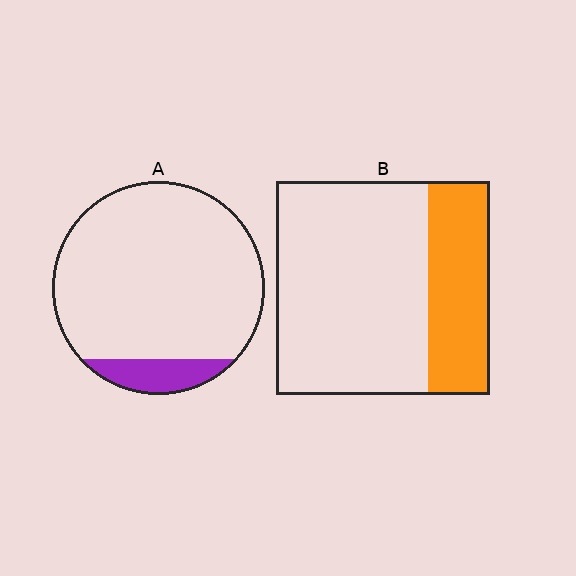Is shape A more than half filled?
No.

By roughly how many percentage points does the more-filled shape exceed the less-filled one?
By roughly 20 percentage points (B over A).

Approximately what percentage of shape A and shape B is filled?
A is approximately 10% and B is approximately 30%.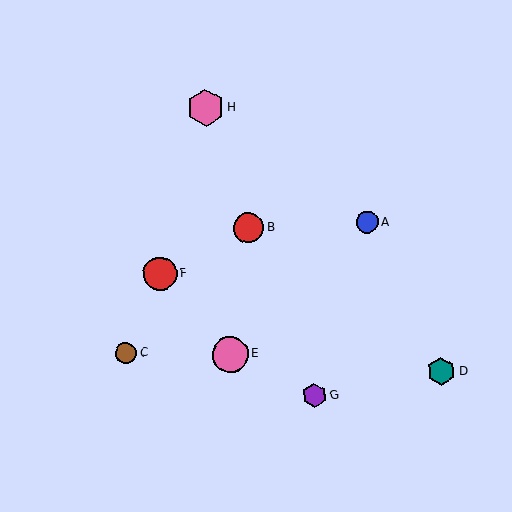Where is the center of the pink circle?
The center of the pink circle is at (230, 354).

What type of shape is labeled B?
Shape B is a red circle.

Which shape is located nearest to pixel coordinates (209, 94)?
The pink hexagon (labeled H) at (206, 108) is nearest to that location.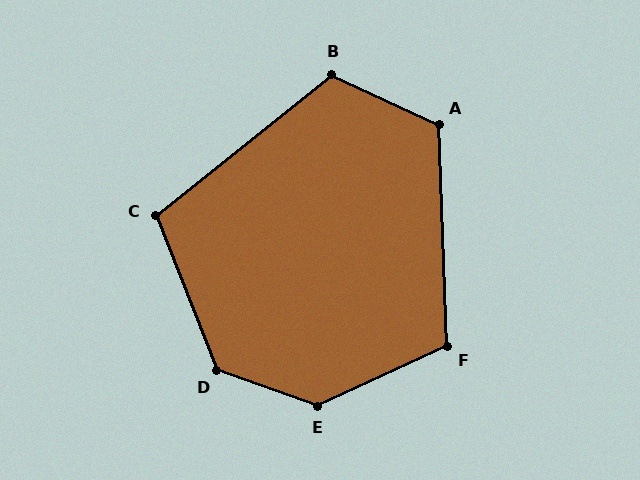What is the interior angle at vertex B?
Approximately 116 degrees (obtuse).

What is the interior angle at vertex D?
Approximately 131 degrees (obtuse).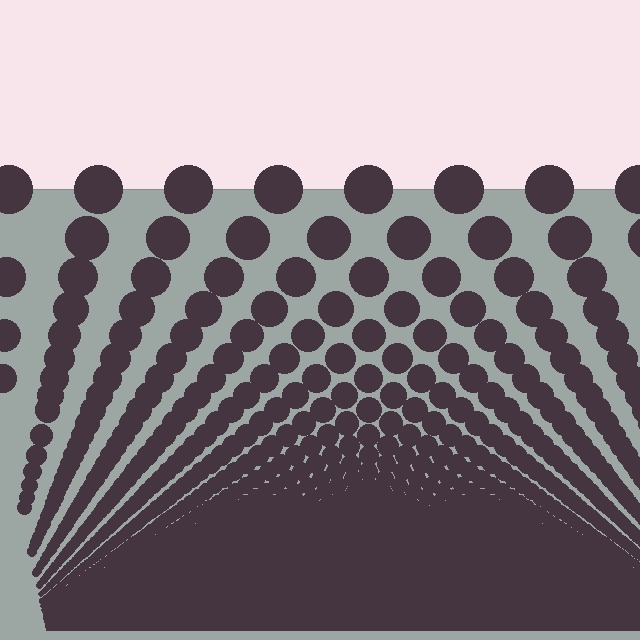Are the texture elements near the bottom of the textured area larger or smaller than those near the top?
Smaller. The gradient is inverted — elements near the bottom are smaller and denser.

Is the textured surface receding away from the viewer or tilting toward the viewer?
The surface appears to tilt toward the viewer. Texture elements get larger and sparser toward the top.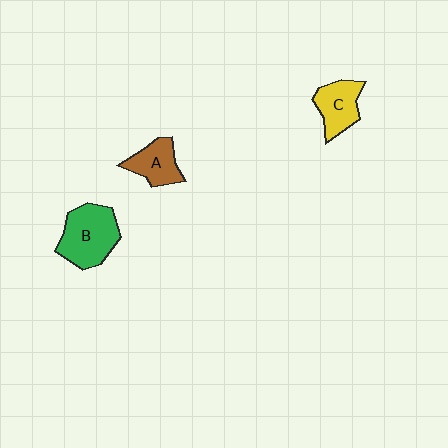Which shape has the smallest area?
Shape A (brown).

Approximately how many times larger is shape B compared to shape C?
Approximately 1.5 times.